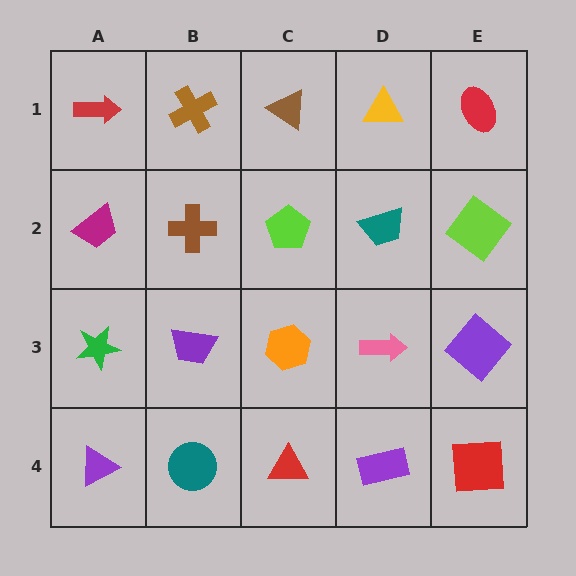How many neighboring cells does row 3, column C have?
4.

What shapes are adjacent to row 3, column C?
A lime pentagon (row 2, column C), a red triangle (row 4, column C), a purple trapezoid (row 3, column B), a pink arrow (row 3, column D).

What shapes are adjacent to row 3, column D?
A teal trapezoid (row 2, column D), a purple rectangle (row 4, column D), an orange hexagon (row 3, column C), a purple diamond (row 3, column E).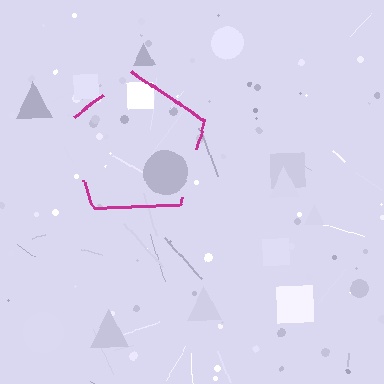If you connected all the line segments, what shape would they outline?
They would outline a pentagon.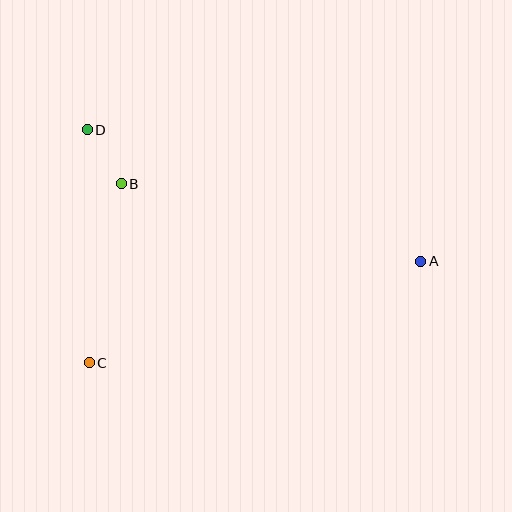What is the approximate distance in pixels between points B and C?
The distance between B and C is approximately 182 pixels.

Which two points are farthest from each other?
Points A and D are farthest from each other.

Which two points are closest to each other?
Points B and D are closest to each other.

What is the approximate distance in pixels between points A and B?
The distance between A and B is approximately 309 pixels.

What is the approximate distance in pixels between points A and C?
The distance between A and C is approximately 347 pixels.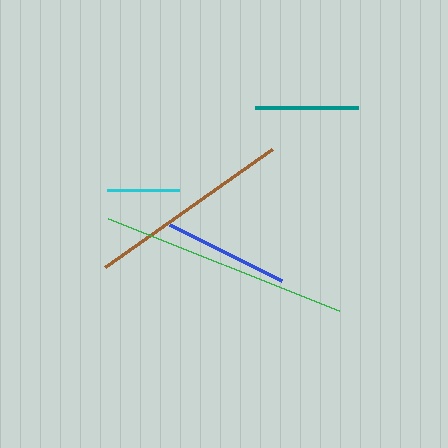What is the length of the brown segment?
The brown segment is approximately 204 pixels long.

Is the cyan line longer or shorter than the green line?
The green line is longer than the cyan line.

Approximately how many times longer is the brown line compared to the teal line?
The brown line is approximately 2.0 times the length of the teal line.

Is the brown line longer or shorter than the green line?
The green line is longer than the brown line.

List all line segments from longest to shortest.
From longest to shortest: green, brown, blue, teal, cyan.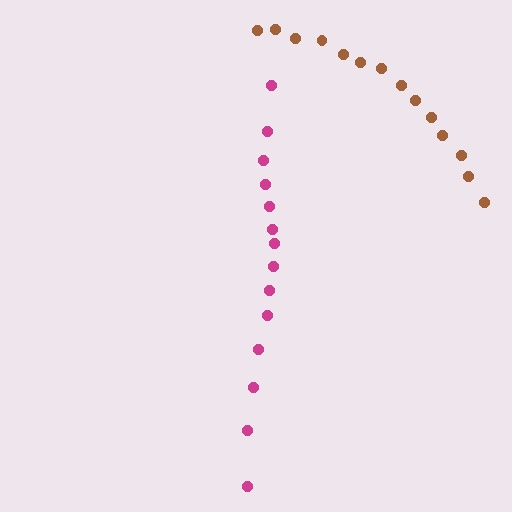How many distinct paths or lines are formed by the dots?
There are 2 distinct paths.